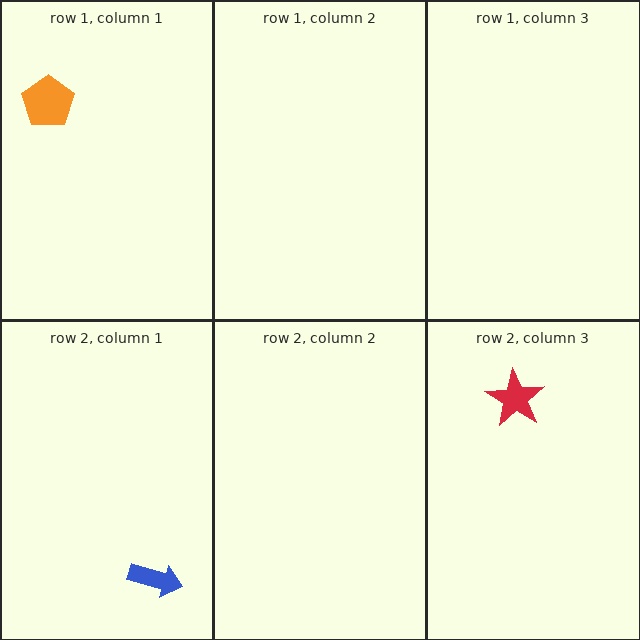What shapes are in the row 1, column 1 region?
The orange pentagon.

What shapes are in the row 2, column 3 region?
The red star.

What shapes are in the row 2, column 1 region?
The blue arrow.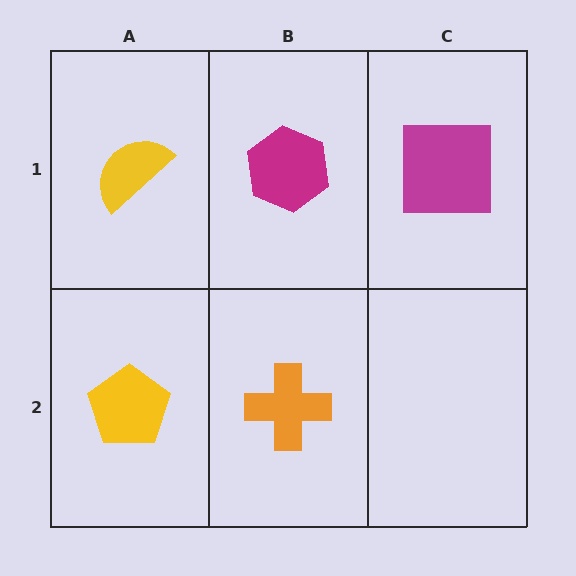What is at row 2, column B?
An orange cross.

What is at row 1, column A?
A yellow semicircle.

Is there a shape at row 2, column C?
No, that cell is empty.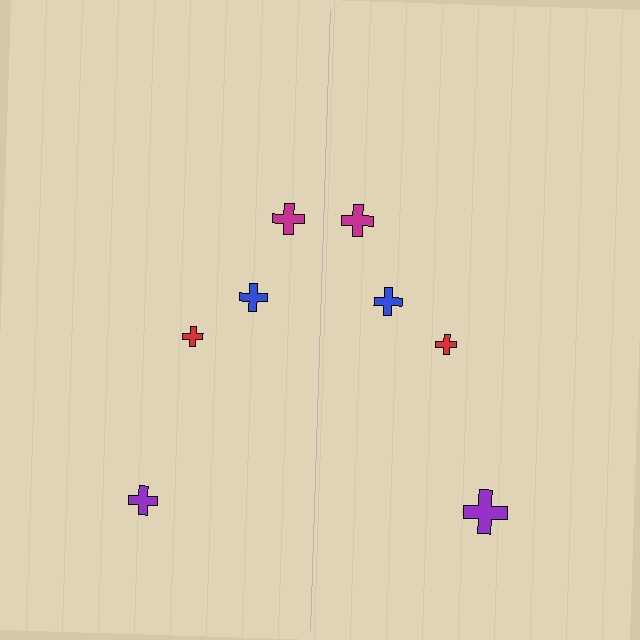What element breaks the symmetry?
The purple cross on the right side has a different size than its mirror counterpart.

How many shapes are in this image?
There are 8 shapes in this image.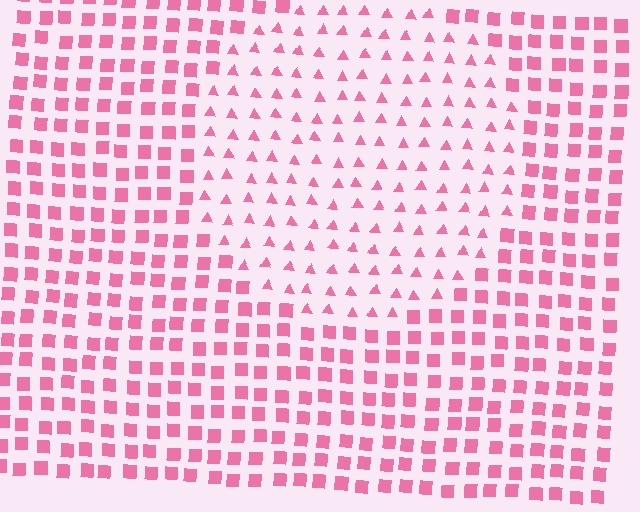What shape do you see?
I see a circle.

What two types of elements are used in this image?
The image uses triangles inside the circle region and squares outside it.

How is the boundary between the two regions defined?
The boundary is defined by a change in element shape: triangles inside vs. squares outside. All elements share the same color and spacing.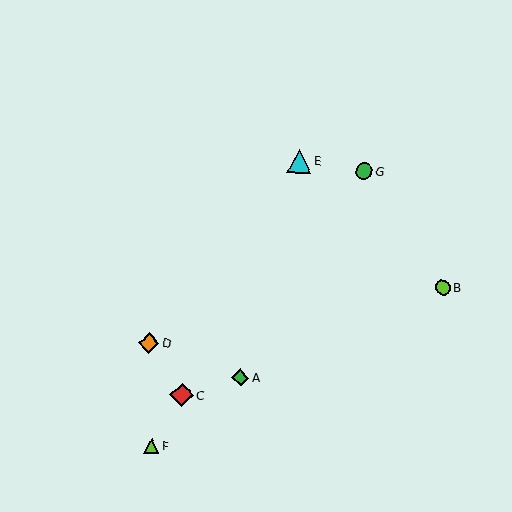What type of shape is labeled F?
Shape F is a lime triangle.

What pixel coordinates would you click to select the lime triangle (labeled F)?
Click at (151, 446) to select the lime triangle F.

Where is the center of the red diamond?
The center of the red diamond is at (182, 395).